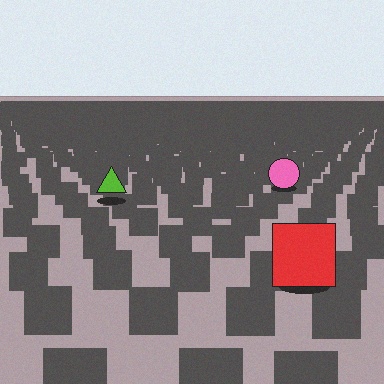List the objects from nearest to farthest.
From nearest to farthest: the red square, the lime triangle, the pink circle.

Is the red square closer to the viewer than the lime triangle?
Yes. The red square is closer — you can tell from the texture gradient: the ground texture is coarser near it.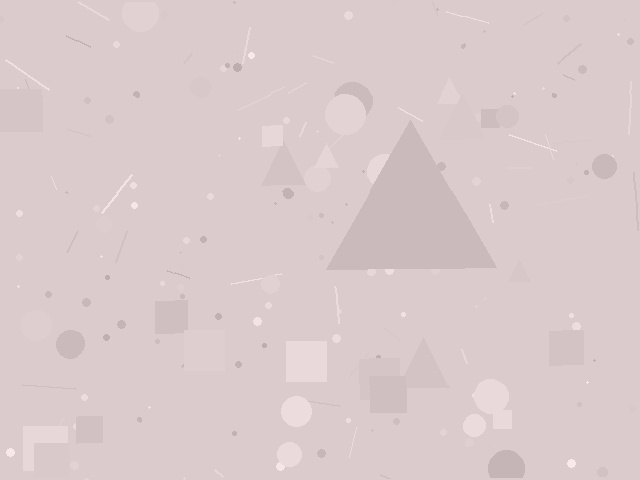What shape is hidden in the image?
A triangle is hidden in the image.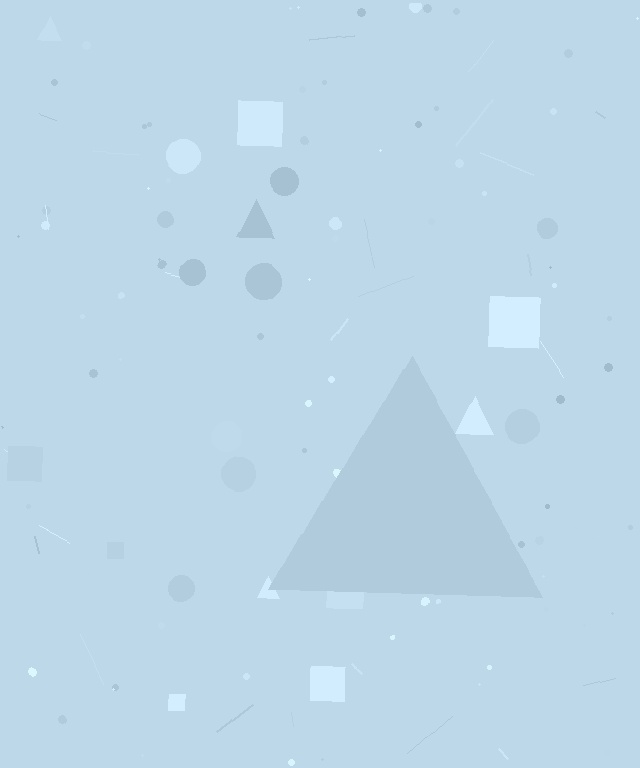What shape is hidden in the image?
A triangle is hidden in the image.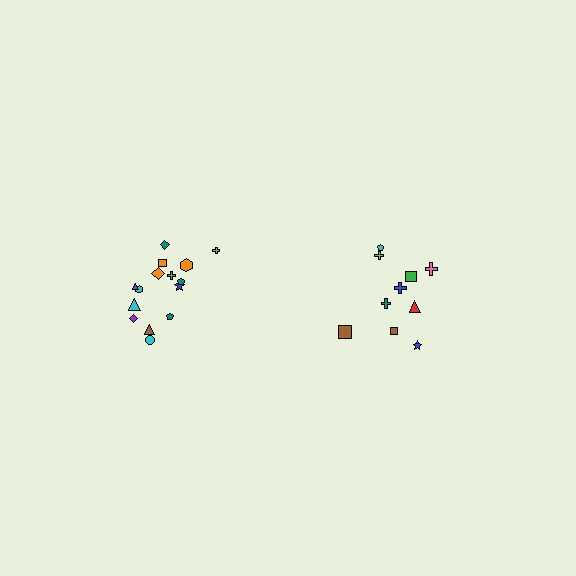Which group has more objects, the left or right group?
The left group.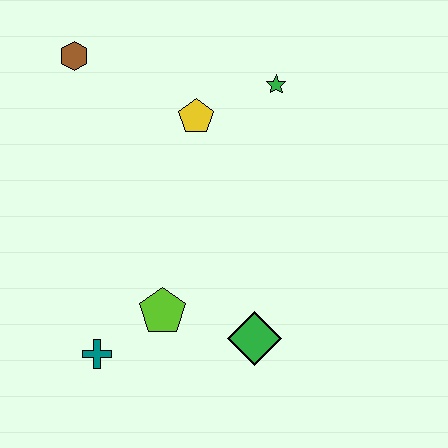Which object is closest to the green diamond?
The lime pentagon is closest to the green diamond.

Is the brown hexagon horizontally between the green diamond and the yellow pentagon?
No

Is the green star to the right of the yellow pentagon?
Yes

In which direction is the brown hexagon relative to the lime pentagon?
The brown hexagon is above the lime pentagon.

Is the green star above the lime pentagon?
Yes